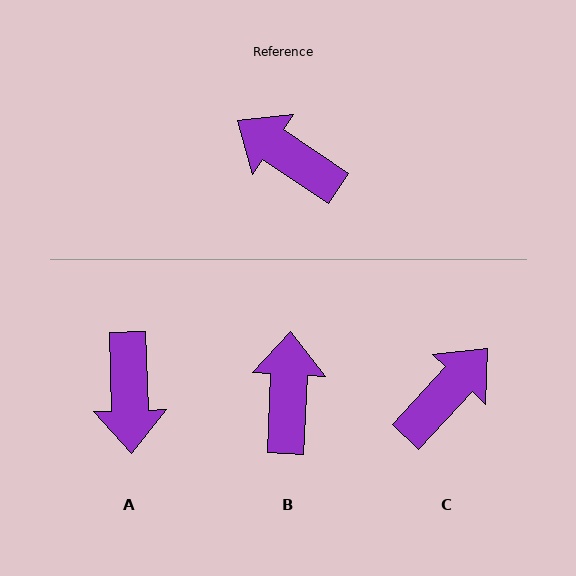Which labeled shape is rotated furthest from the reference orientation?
A, about 126 degrees away.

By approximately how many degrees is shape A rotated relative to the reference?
Approximately 126 degrees counter-clockwise.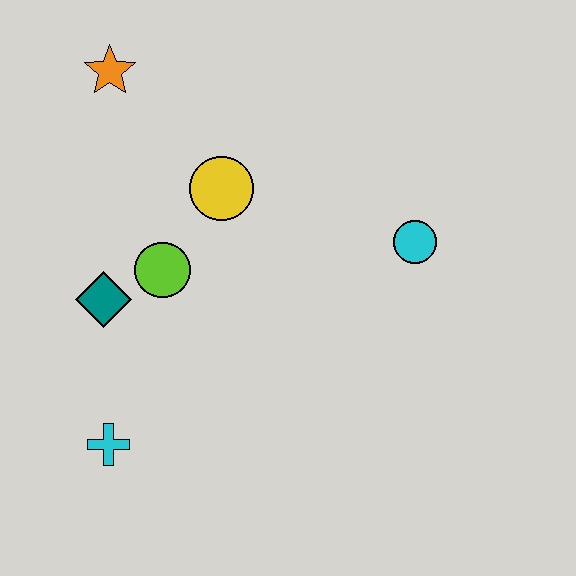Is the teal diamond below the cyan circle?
Yes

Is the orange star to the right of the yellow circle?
No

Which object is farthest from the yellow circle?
The cyan cross is farthest from the yellow circle.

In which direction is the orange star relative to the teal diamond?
The orange star is above the teal diamond.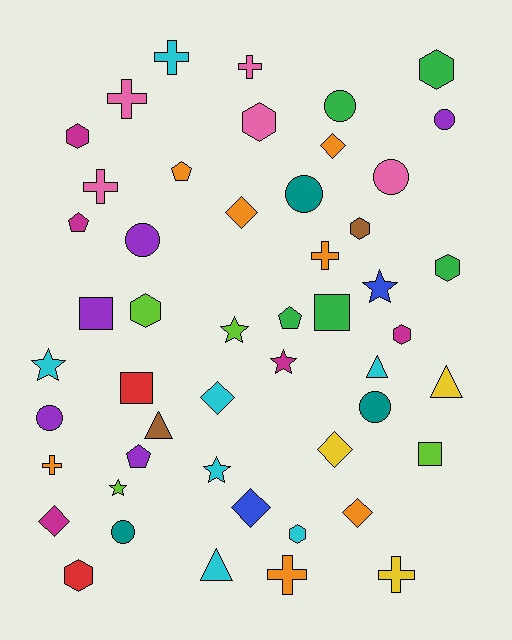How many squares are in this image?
There are 4 squares.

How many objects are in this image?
There are 50 objects.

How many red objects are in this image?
There are 2 red objects.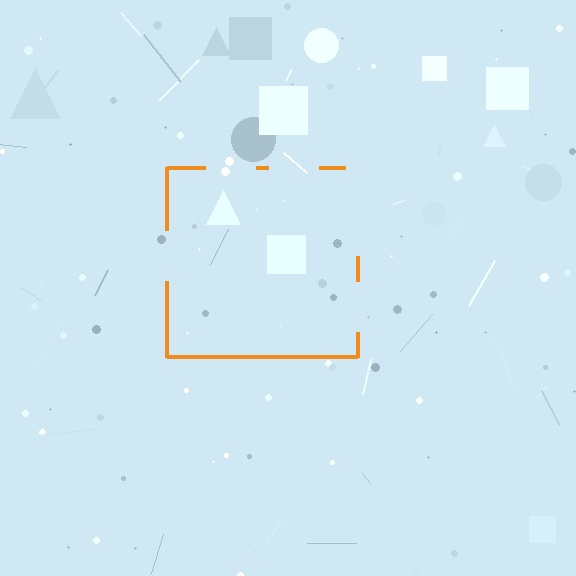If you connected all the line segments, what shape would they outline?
They would outline a square.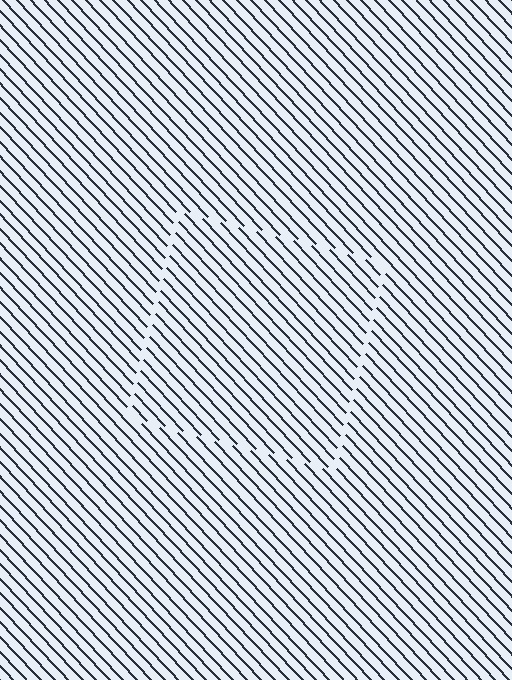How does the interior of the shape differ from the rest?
The interior of the shape contains the same grating, shifted by half a period — the contour is defined by the phase discontinuity where line-ends from the inner and outer gratings abut.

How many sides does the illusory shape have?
4 sides — the line-ends trace a square.